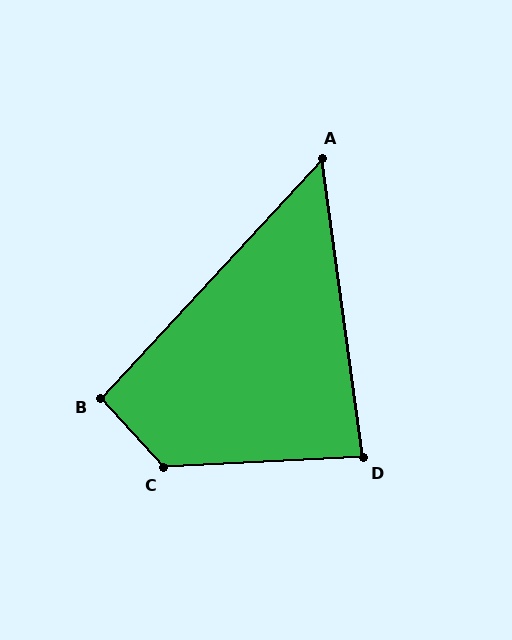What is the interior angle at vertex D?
Approximately 85 degrees (approximately right).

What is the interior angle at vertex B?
Approximately 95 degrees (approximately right).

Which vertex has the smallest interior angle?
A, at approximately 51 degrees.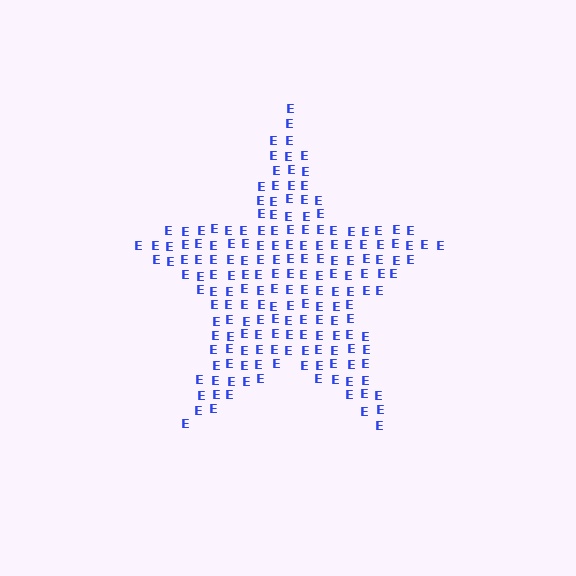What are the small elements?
The small elements are letter E's.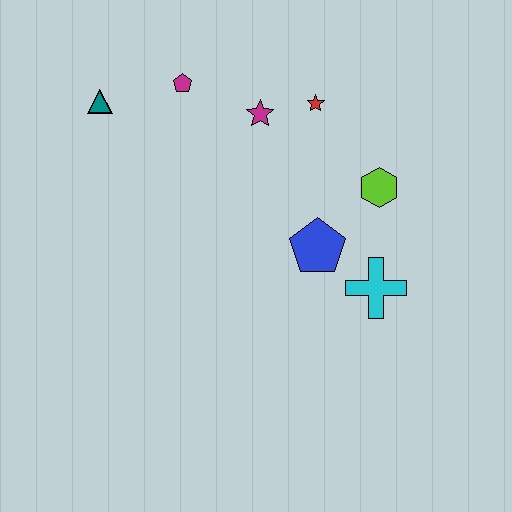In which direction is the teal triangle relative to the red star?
The teal triangle is to the left of the red star.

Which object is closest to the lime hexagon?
The blue pentagon is closest to the lime hexagon.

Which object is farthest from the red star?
The teal triangle is farthest from the red star.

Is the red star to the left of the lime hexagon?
Yes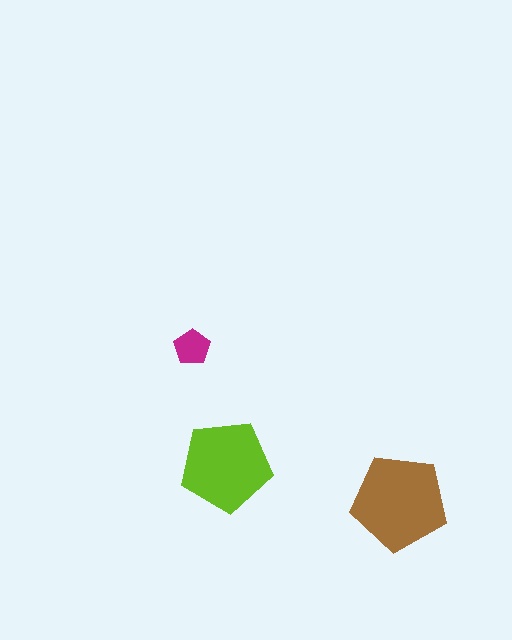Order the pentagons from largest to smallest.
the brown one, the lime one, the magenta one.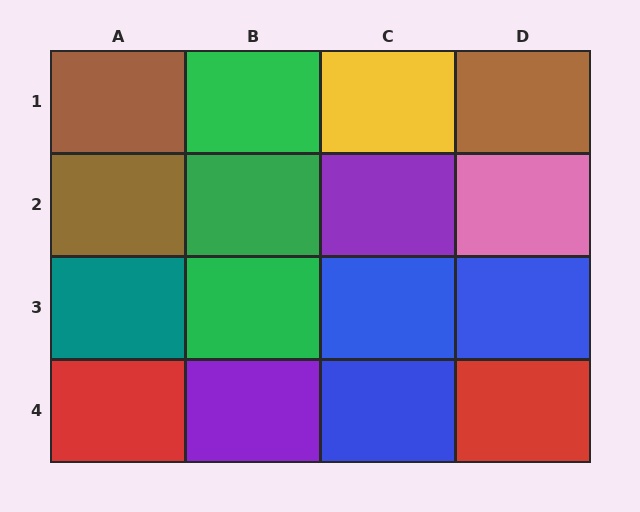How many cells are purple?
2 cells are purple.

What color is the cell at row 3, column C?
Blue.